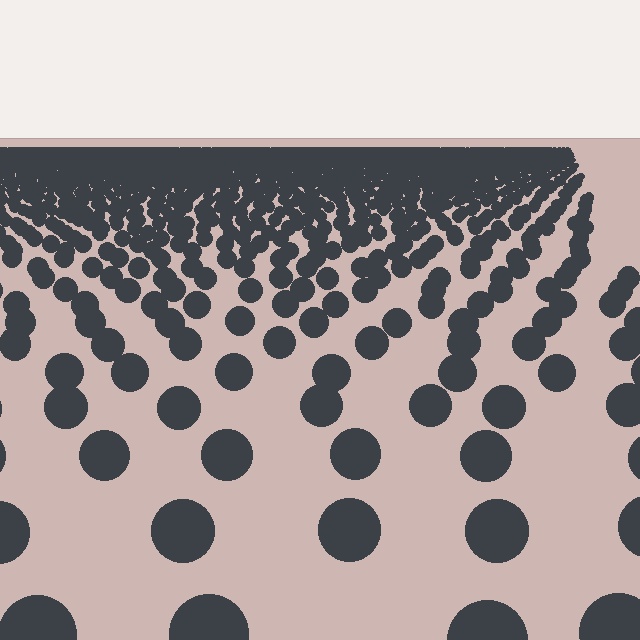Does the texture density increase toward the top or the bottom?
Density increases toward the top.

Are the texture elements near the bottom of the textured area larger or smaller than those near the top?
Larger. Near the bottom, elements are closer to the viewer and appear at a bigger on-screen size.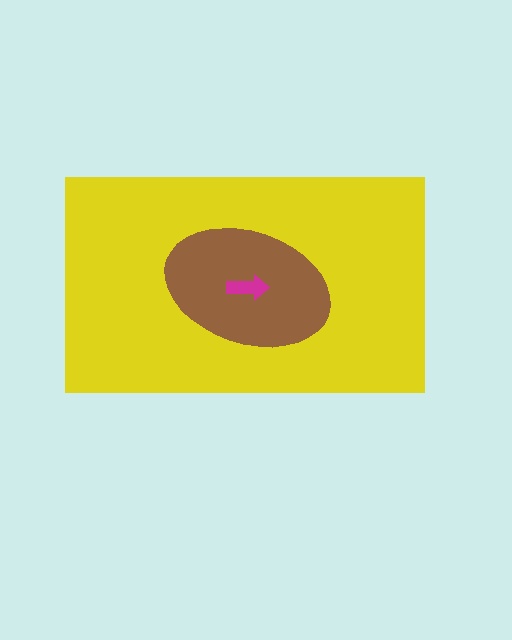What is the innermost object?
The magenta arrow.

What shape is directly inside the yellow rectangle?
The brown ellipse.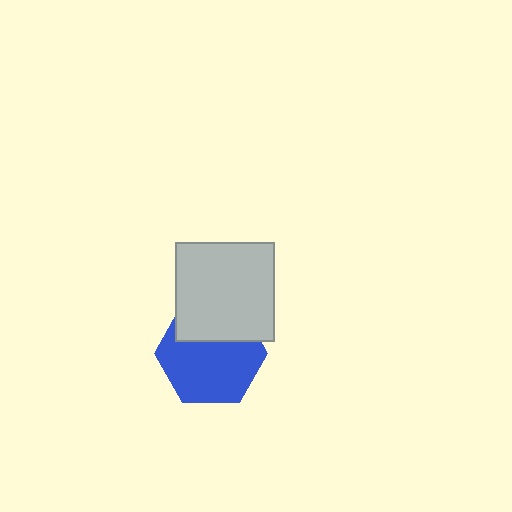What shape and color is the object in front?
The object in front is a light gray square.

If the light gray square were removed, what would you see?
You would see the complete blue hexagon.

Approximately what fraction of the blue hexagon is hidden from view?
Roughly 33% of the blue hexagon is hidden behind the light gray square.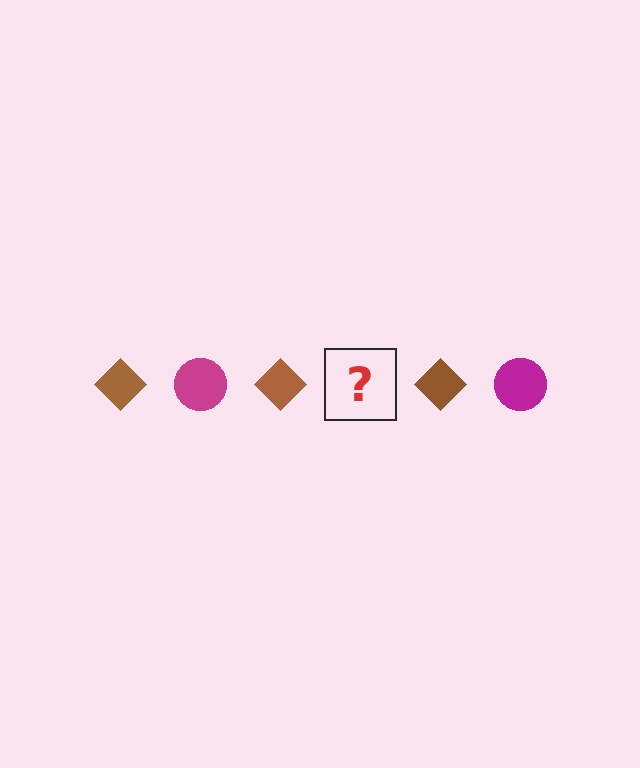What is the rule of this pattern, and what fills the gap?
The rule is that the pattern alternates between brown diamond and magenta circle. The gap should be filled with a magenta circle.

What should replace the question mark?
The question mark should be replaced with a magenta circle.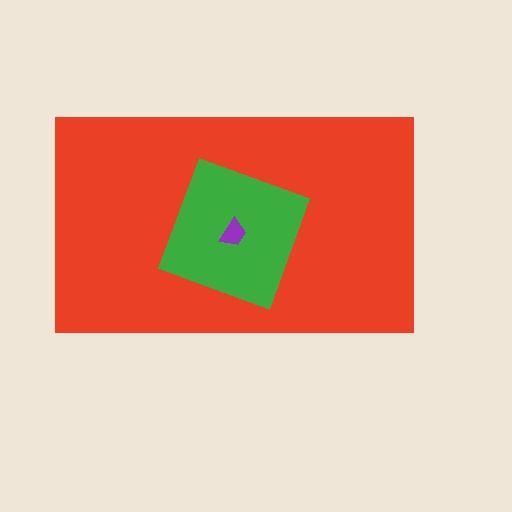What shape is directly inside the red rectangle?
The green square.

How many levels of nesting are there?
3.